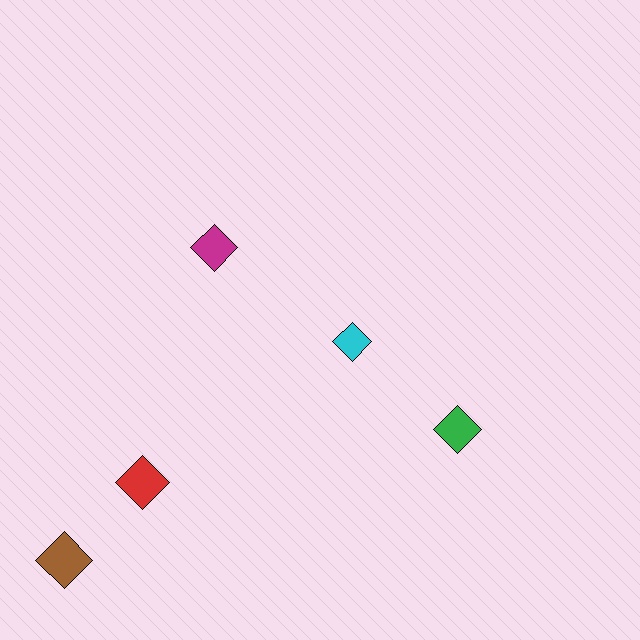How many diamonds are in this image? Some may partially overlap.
There are 5 diamonds.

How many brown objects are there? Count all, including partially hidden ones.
There is 1 brown object.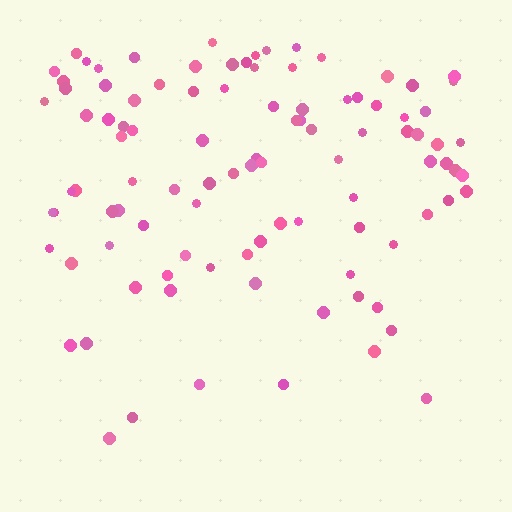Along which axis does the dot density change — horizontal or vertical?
Vertical.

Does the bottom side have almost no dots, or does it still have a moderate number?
Still a moderate number, just noticeably fewer than the top.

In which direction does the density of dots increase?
From bottom to top, with the top side densest.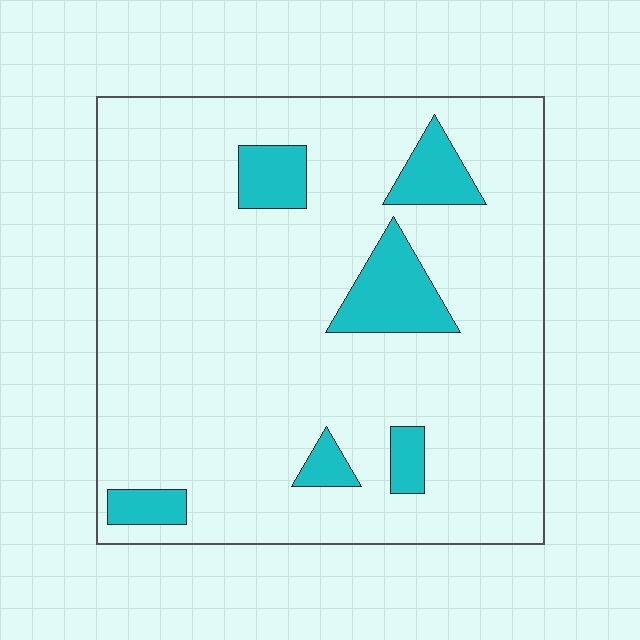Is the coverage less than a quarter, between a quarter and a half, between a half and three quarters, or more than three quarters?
Less than a quarter.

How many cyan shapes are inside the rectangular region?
6.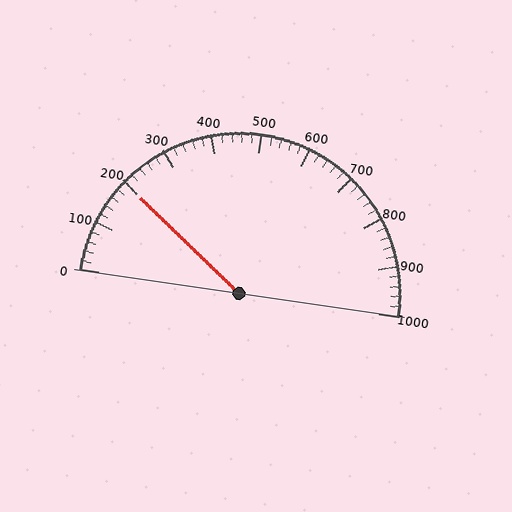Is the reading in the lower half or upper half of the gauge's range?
The reading is in the lower half of the range (0 to 1000).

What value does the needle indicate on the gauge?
The needle indicates approximately 200.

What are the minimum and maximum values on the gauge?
The gauge ranges from 0 to 1000.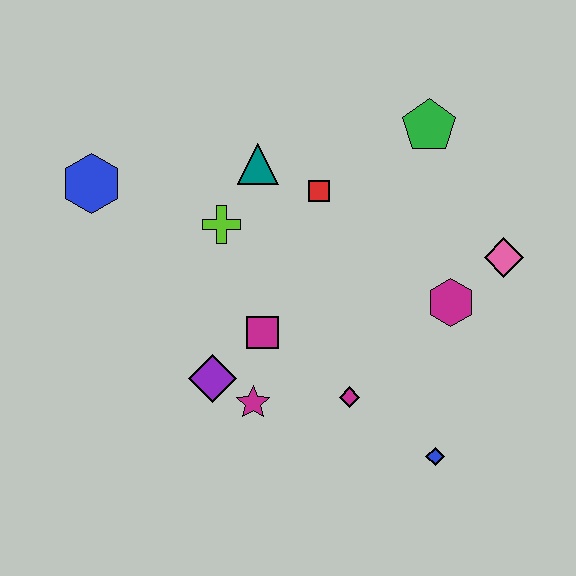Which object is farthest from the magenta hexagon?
The blue hexagon is farthest from the magenta hexagon.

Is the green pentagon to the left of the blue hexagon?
No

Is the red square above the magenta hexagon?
Yes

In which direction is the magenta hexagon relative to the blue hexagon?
The magenta hexagon is to the right of the blue hexagon.